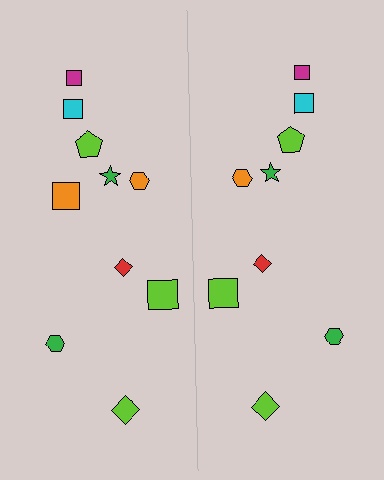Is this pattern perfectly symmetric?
No, the pattern is not perfectly symmetric. A orange square is missing from the right side.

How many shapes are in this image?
There are 19 shapes in this image.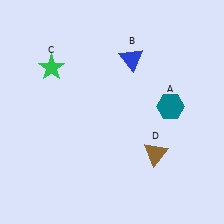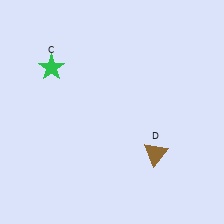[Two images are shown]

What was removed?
The teal hexagon (A), the blue triangle (B) were removed in Image 2.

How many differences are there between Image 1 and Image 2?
There are 2 differences between the two images.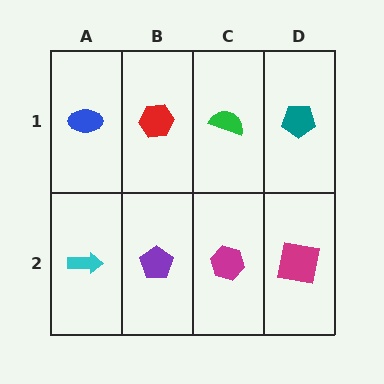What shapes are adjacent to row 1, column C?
A magenta hexagon (row 2, column C), a red hexagon (row 1, column B), a teal pentagon (row 1, column D).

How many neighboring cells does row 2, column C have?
3.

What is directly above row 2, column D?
A teal pentagon.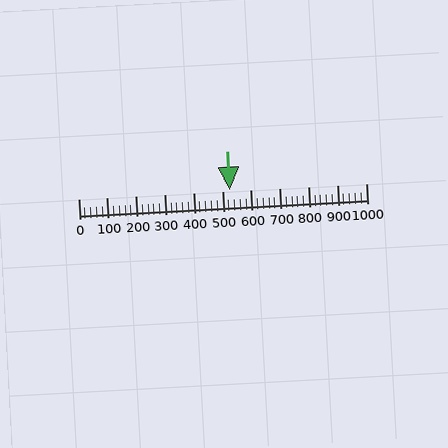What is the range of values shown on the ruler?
The ruler shows values from 0 to 1000.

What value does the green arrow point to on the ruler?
The green arrow points to approximately 528.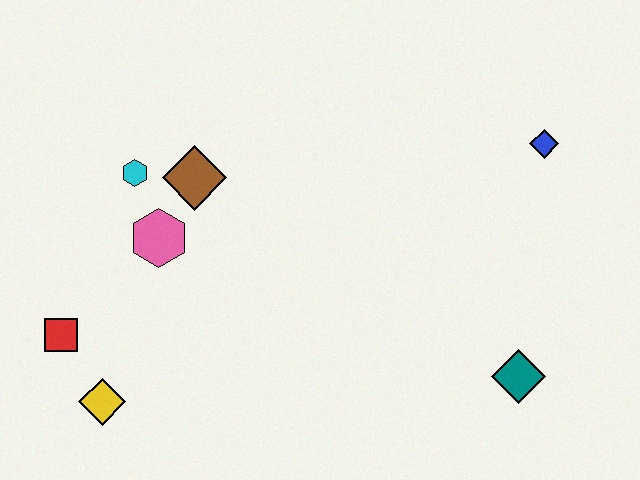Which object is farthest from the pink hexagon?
The blue diamond is farthest from the pink hexagon.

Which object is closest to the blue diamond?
The teal diamond is closest to the blue diamond.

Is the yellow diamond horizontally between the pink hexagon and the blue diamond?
No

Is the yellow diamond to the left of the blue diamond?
Yes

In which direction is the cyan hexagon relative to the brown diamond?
The cyan hexagon is to the left of the brown diamond.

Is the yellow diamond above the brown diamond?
No